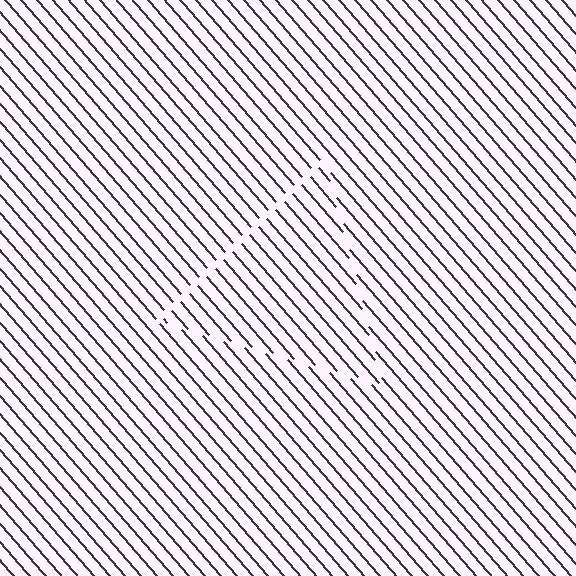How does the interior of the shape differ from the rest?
The interior of the shape contains the same grating, shifted by half a period — the contour is defined by the phase discontinuity where line-ends from the inner and outer gratings abut.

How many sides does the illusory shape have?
3 sides — the line-ends trace a triangle.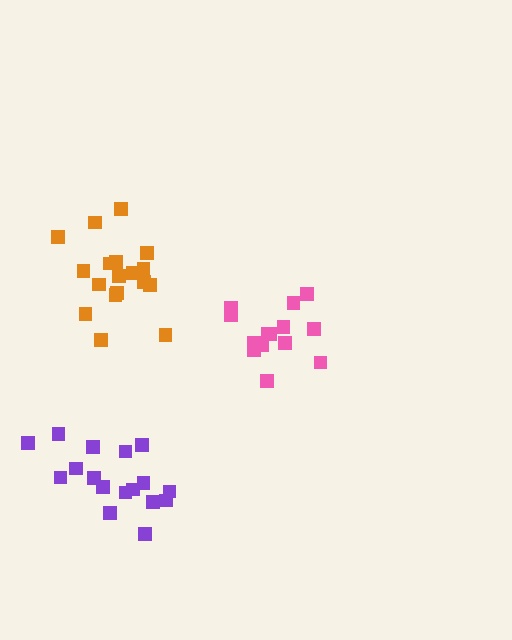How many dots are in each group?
Group 1: 14 dots, Group 2: 18 dots, Group 3: 17 dots (49 total).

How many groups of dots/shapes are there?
There are 3 groups.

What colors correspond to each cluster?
The clusters are colored: pink, orange, purple.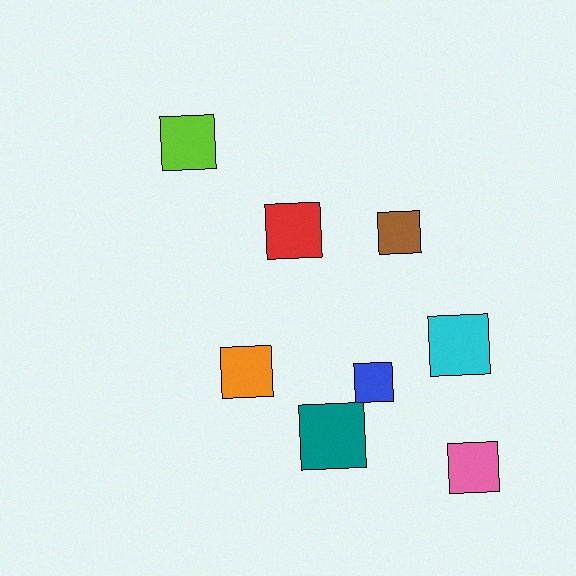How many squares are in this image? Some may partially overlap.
There are 8 squares.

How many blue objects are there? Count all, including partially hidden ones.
There is 1 blue object.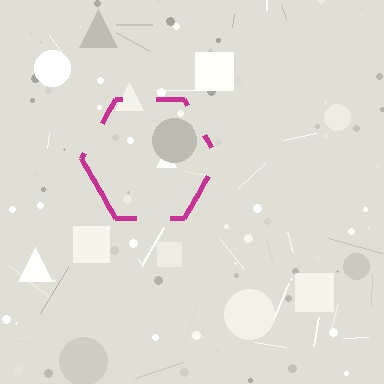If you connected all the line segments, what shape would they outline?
They would outline a hexagon.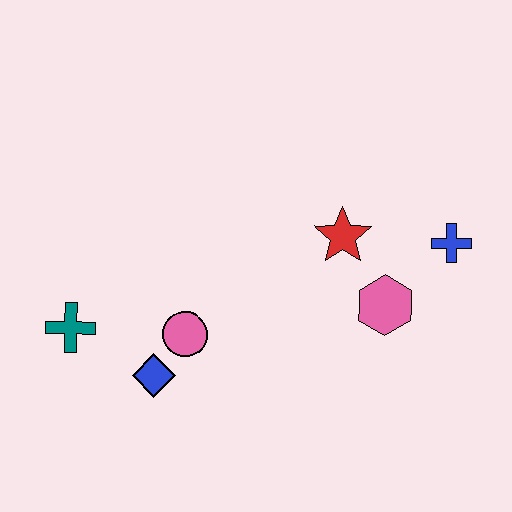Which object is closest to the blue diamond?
The pink circle is closest to the blue diamond.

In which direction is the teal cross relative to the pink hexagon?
The teal cross is to the left of the pink hexagon.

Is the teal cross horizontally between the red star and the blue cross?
No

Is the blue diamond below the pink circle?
Yes